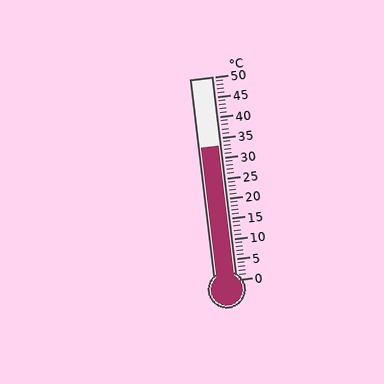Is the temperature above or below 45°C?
The temperature is below 45°C.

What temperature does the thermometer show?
The thermometer shows approximately 33°C.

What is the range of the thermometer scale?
The thermometer scale ranges from 0°C to 50°C.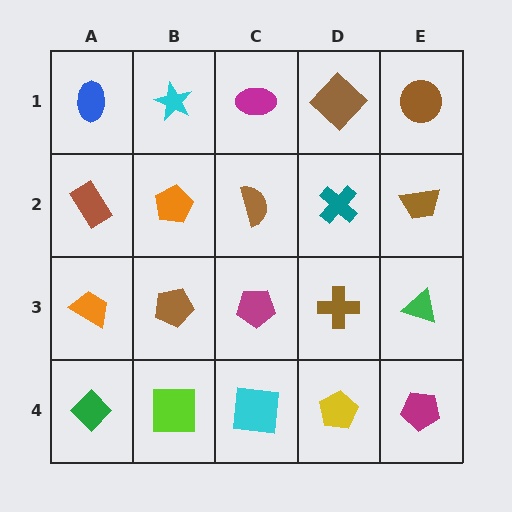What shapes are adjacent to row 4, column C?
A magenta pentagon (row 3, column C), a lime square (row 4, column B), a yellow pentagon (row 4, column D).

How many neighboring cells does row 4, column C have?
3.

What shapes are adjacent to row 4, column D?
A brown cross (row 3, column D), a cyan square (row 4, column C), a magenta pentagon (row 4, column E).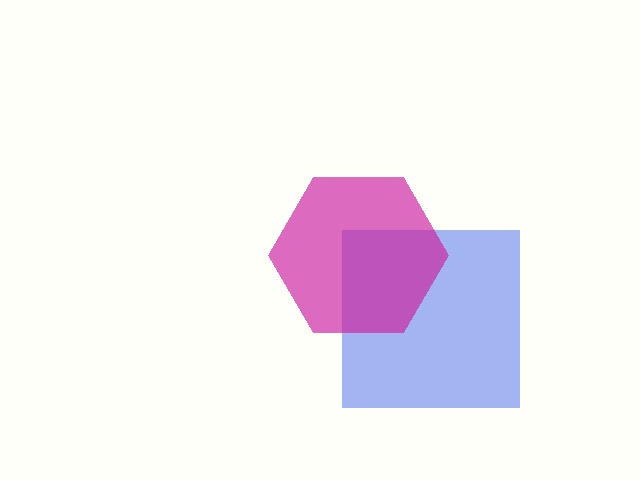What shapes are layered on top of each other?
The layered shapes are: a blue square, a magenta hexagon.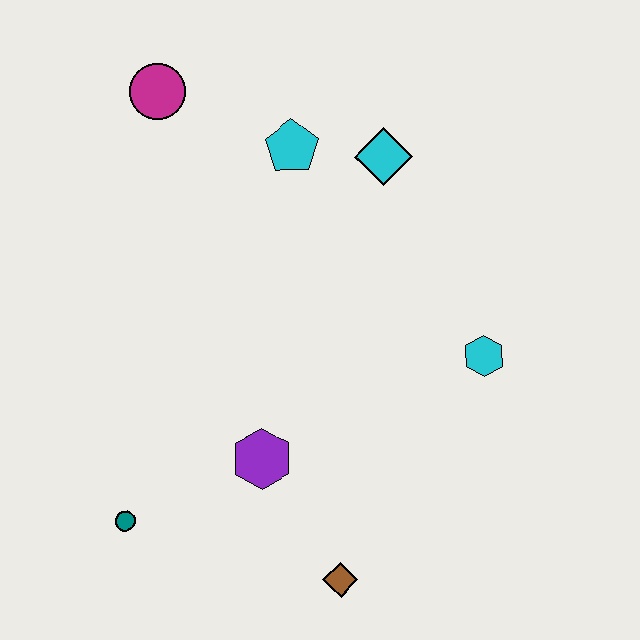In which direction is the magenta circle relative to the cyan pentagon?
The magenta circle is to the left of the cyan pentagon.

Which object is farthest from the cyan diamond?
The teal circle is farthest from the cyan diamond.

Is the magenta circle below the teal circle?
No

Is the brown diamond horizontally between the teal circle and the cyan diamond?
Yes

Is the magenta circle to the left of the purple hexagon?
Yes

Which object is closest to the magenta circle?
The cyan pentagon is closest to the magenta circle.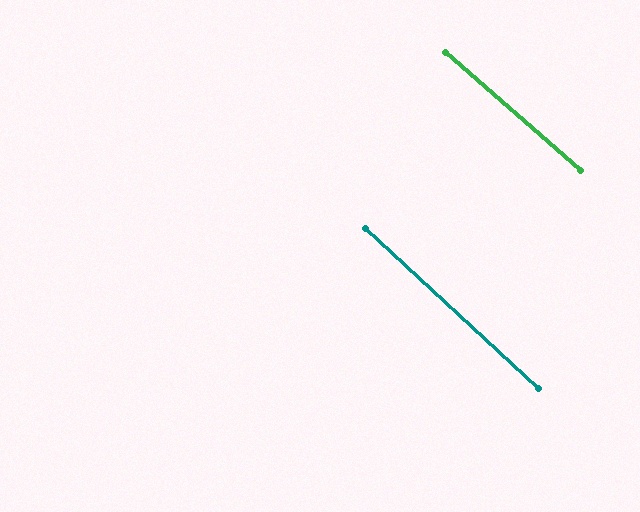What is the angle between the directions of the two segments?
Approximately 2 degrees.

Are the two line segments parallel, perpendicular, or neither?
Parallel — their directions differ by only 1.8°.